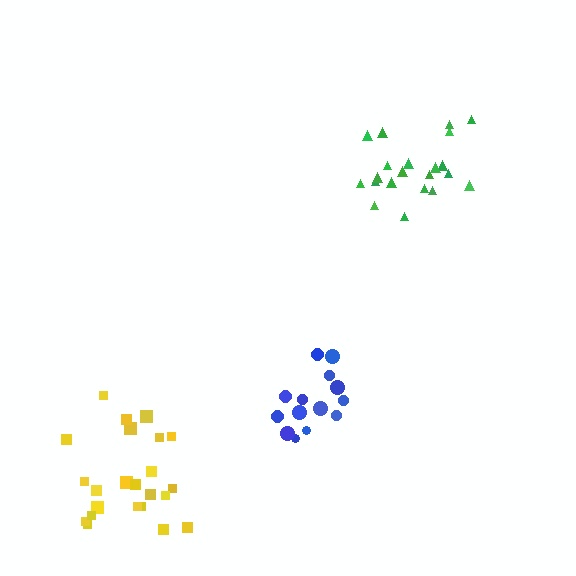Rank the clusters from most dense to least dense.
blue, green, yellow.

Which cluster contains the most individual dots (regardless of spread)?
Yellow (23).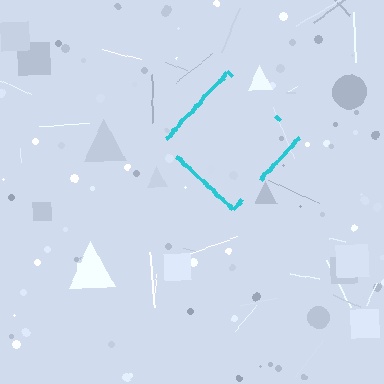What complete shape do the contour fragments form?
The contour fragments form a diamond.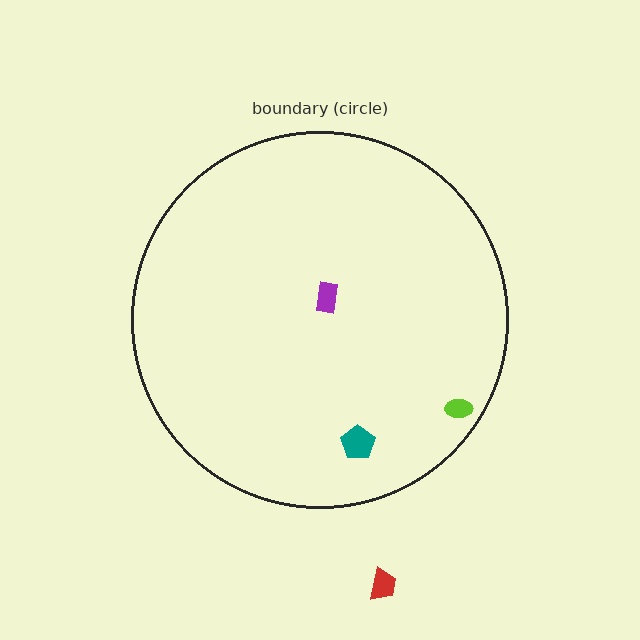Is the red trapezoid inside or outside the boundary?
Outside.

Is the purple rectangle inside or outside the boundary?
Inside.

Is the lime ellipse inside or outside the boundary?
Inside.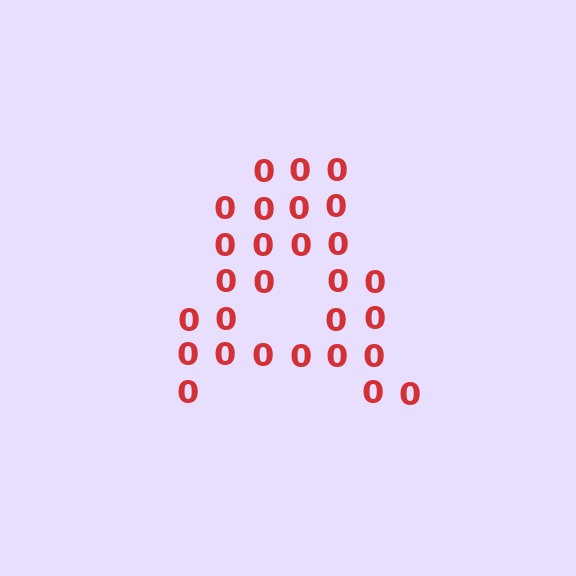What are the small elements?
The small elements are digit 0's.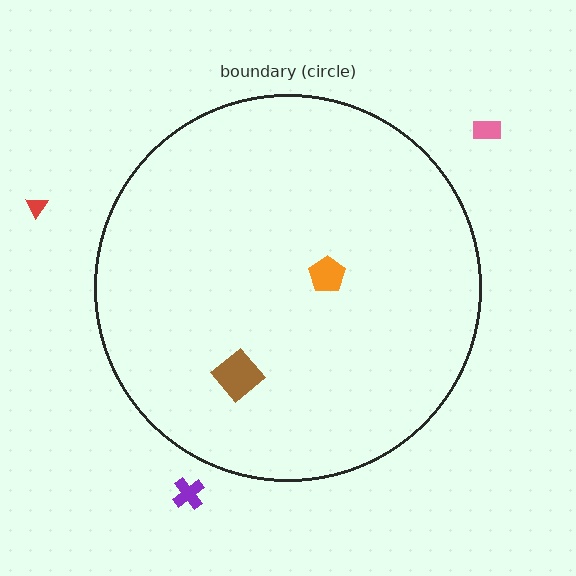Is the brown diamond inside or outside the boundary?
Inside.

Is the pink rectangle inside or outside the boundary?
Outside.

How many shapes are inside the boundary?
2 inside, 3 outside.